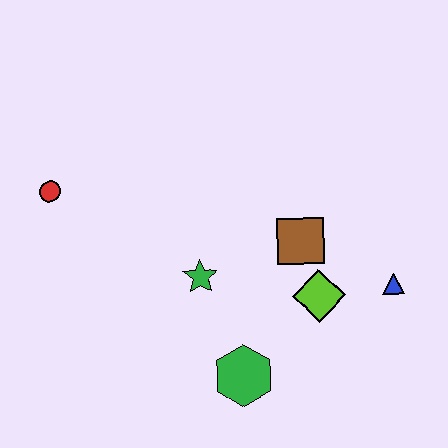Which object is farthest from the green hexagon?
The red circle is farthest from the green hexagon.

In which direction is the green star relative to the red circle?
The green star is to the right of the red circle.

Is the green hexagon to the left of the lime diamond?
Yes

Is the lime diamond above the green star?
No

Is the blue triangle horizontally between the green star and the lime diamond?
No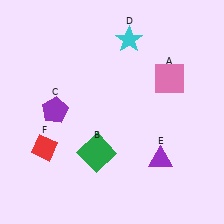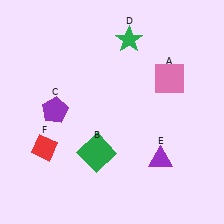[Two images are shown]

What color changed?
The star (D) changed from cyan in Image 1 to green in Image 2.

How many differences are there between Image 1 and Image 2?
There is 1 difference between the two images.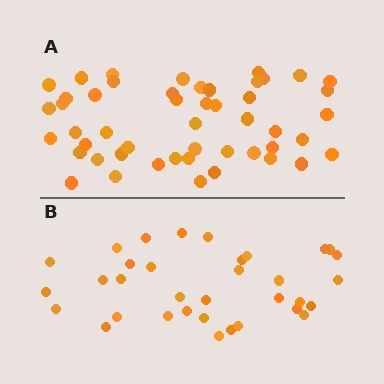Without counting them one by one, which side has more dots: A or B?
Region A (the top region) has more dots.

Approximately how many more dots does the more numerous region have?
Region A has approximately 15 more dots than region B.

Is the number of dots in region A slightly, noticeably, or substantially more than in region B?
Region A has noticeably more, but not dramatically so. The ratio is roughly 1.4 to 1.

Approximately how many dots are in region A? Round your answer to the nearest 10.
About 50 dots. (The exact count is 49, which rounds to 50.)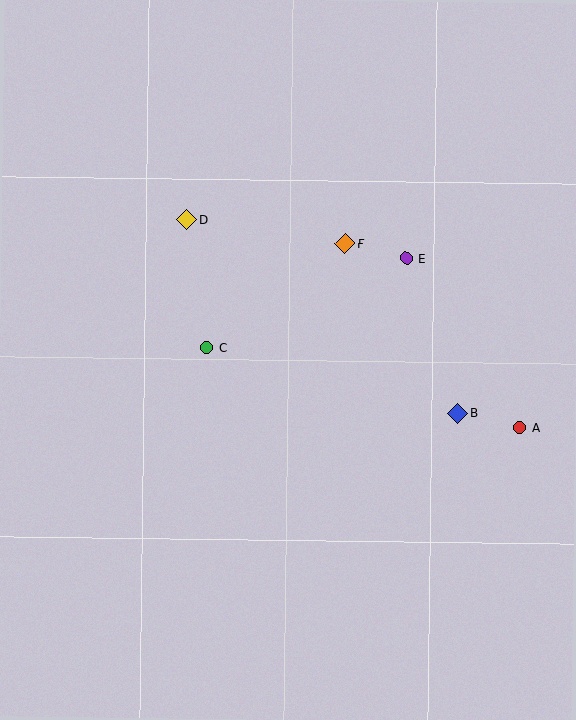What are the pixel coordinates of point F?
Point F is at (345, 243).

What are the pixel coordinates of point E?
Point E is at (407, 258).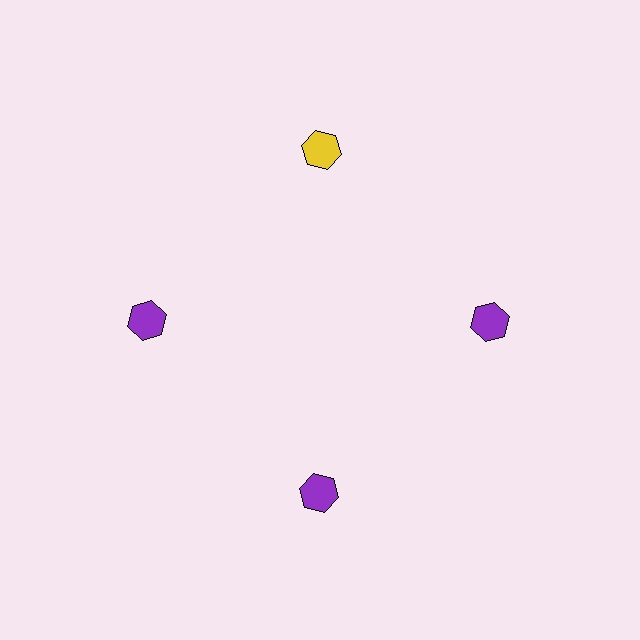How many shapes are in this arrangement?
There are 4 shapes arranged in a ring pattern.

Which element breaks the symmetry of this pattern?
The yellow hexagon at roughly the 12 o'clock position breaks the symmetry. All other shapes are purple hexagons.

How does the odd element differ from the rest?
It has a different color: yellow instead of purple.